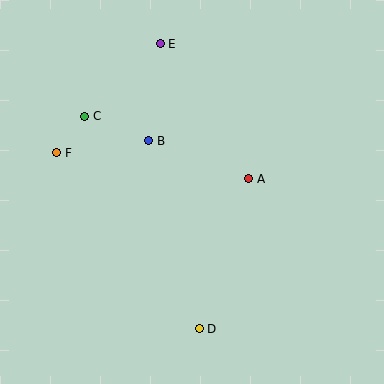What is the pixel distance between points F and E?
The distance between F and E is 150 pixels.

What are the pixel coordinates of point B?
Point B is at (149, 141).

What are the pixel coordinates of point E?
Point E is at (160, 44).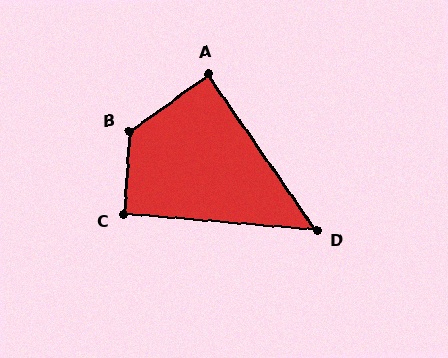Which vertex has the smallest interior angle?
D, at approximately 50 degrees.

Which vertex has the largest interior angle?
B, at approximately 130 degrees.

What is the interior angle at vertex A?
Approximately 89 degrees (approximately right).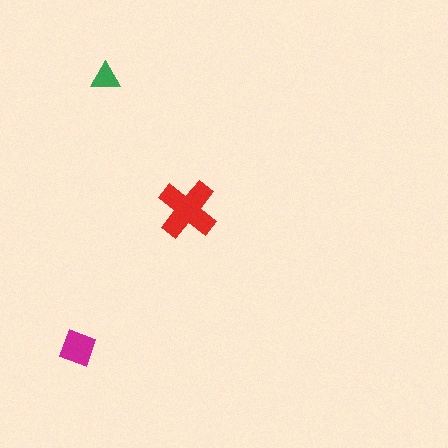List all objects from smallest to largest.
The green triangle, the magenta diamond, the red cross.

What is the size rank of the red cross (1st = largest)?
1st.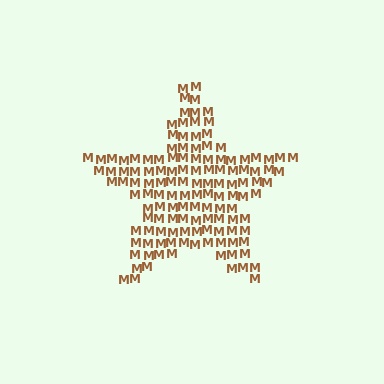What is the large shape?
The large shape is a star.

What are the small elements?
The small elements are letter M's.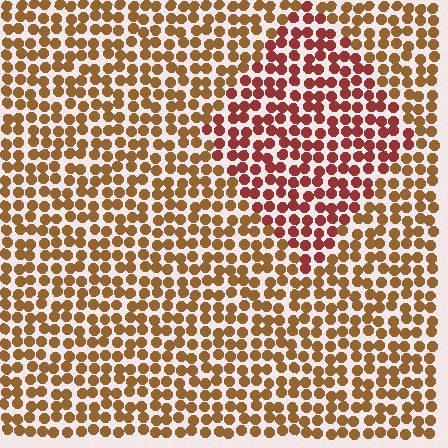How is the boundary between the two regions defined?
The boundary is defined purely by a slight shift in hue (about 33 degrees). Spacing, size, and orientation are identical on both sides.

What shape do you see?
I see a diamond.